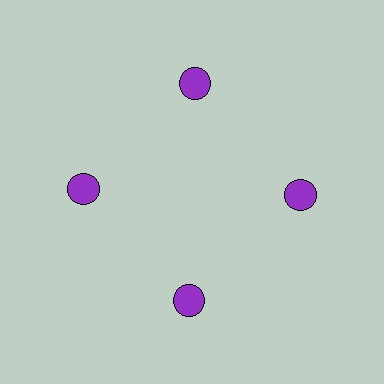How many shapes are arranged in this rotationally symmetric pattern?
There are 4 shapes, arranged in 4 groups of 1.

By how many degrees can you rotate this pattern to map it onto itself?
The pattern maps onto itself every 90 degrees of rotation.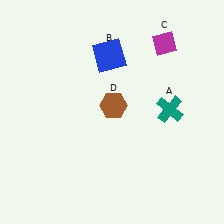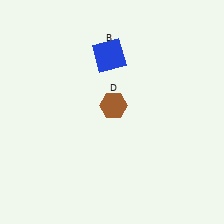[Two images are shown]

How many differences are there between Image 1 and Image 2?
There are 2 differences between the two images.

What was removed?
The teal cross (A), the magenta diamond (C) were removed in Image 2.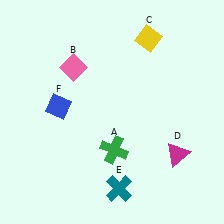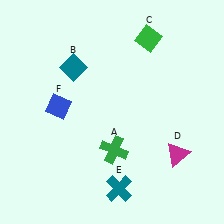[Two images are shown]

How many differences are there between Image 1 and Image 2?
There are 2 differences between the two images.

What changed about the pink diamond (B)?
In Image 1, B is pink. In Image 2, it changed to teal.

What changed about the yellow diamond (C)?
In Image 1, C is yellow. In Image 2, it changed to green.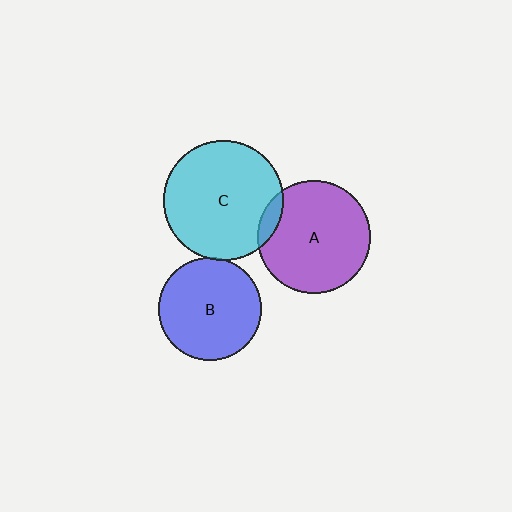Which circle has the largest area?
Circle C (cyan).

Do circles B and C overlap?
Yes.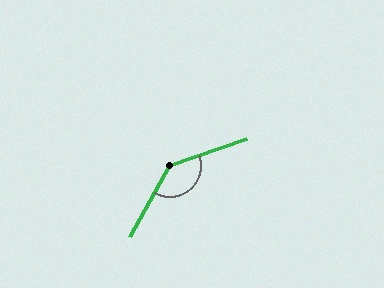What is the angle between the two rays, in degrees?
Approximately 139 degrees.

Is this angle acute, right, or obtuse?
It is obtuse.